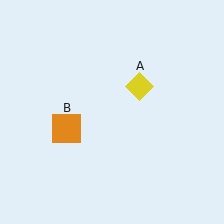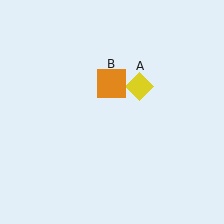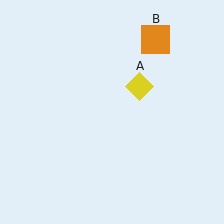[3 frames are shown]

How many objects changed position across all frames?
1 object changed position: orange square (object B).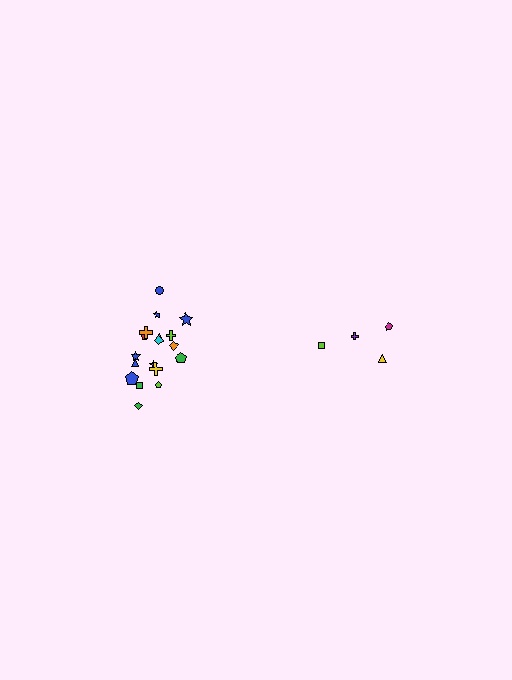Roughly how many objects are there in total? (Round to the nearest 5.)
Roughly 20 objects in total.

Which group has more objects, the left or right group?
The left group.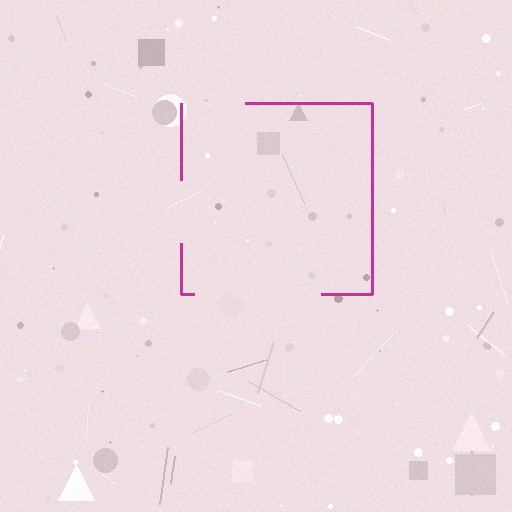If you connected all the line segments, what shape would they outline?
They would outline a square.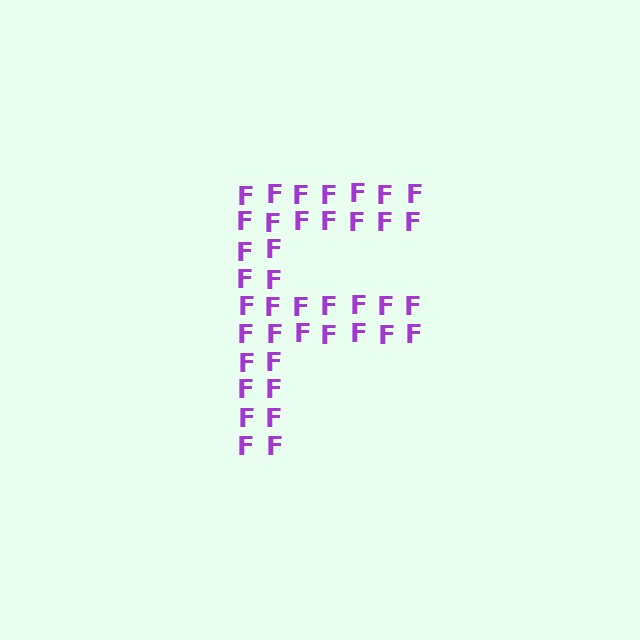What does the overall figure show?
The overall figure shows the letter F.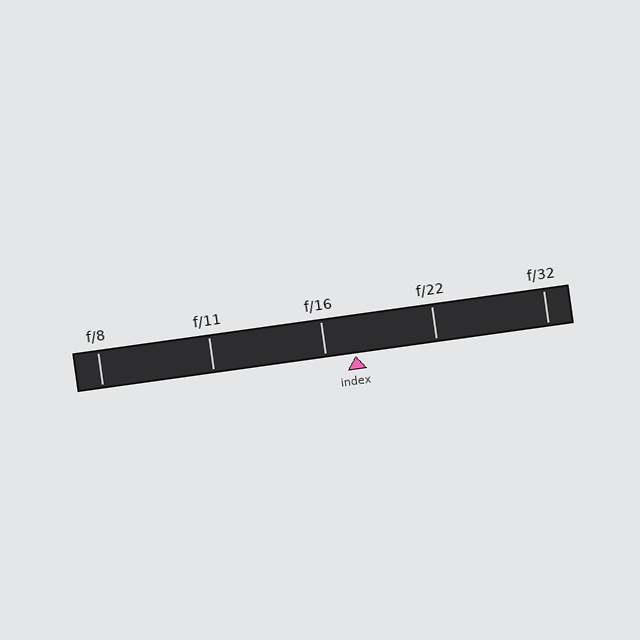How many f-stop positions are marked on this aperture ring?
There are 5 f-stop positions marked.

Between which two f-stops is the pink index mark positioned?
The index mark is between f/16 and f/22.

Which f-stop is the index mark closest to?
The index mark is closest to f/16.